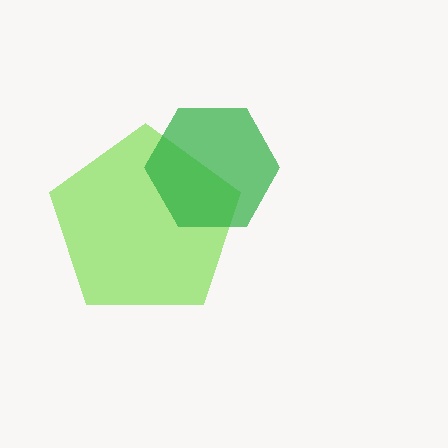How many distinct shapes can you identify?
There are 2 distinct shapes: a lime pentagon, a green hexagon.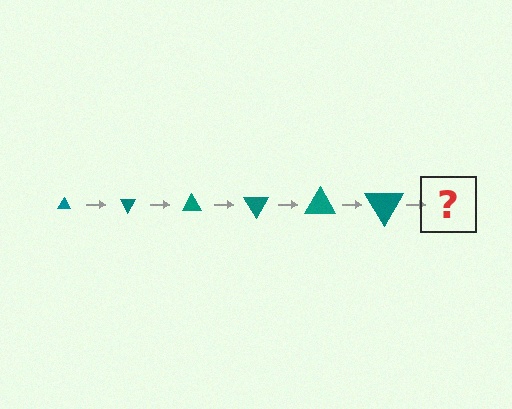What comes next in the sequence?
The next element should be a triangle, larger than the previous one and rotated 360 degrees from the start.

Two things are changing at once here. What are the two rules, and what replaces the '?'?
The two rules are that the triangle grows larger each step and it rotates 60 degrees each step. The '?' should be a triangle, larger than the previous one and rotated 360 degrees from the start.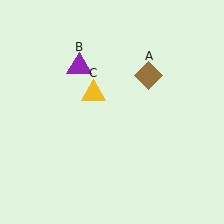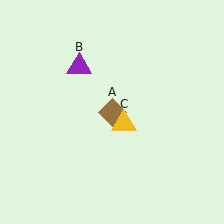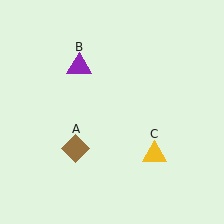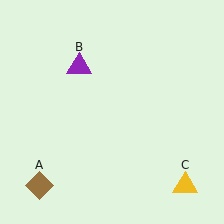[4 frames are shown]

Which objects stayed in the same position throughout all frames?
Purple triangle (object B) remained stationary.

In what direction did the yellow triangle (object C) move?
The yellow triangle (object C) moved down and to the right.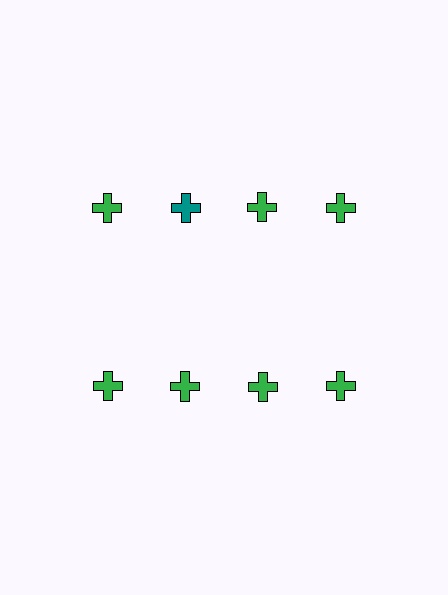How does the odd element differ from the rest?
It has a different color: teal instead of green.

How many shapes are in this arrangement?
There are 8 shapes arranged in a grid pattern.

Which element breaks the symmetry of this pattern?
The teal cross in the top row, second from left column breaks the symmetry. All other shapes are green crosses.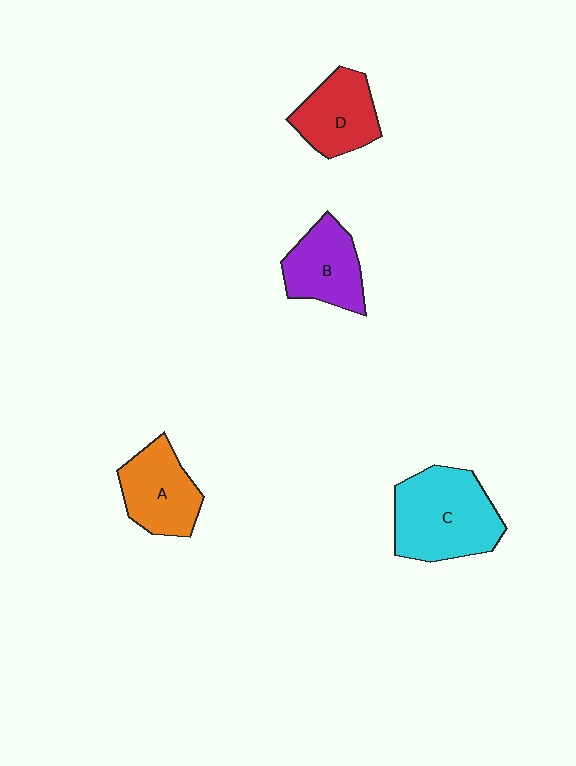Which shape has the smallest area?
Shape D (red).